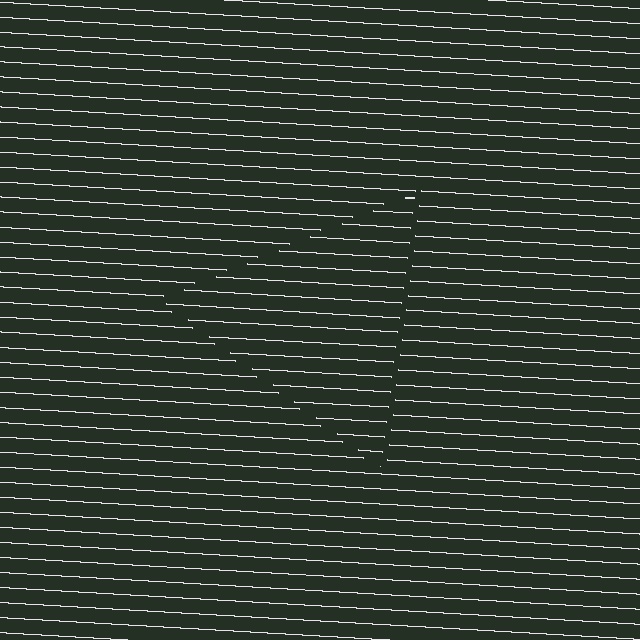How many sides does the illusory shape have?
3 sides — the line-ends trace a triangle.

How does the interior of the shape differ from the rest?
The interior of the shape contains the same grating, shifted by half a period — the contour is defined by the phase discontinuity where line-ends from the inner and outer gratings abut.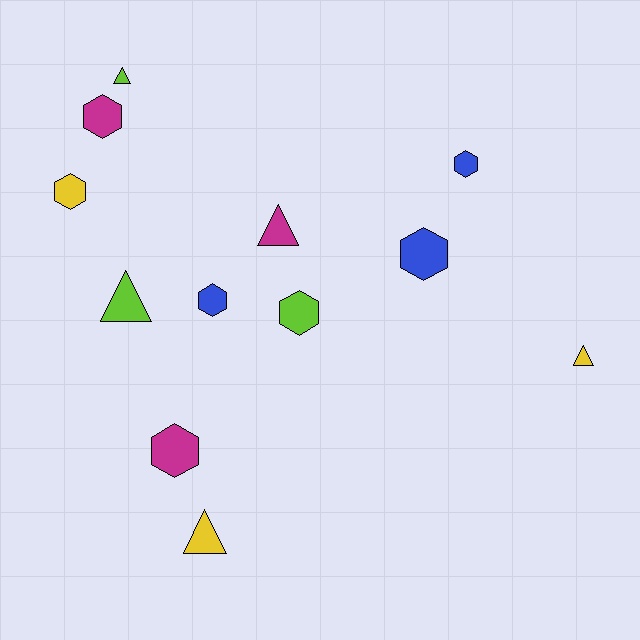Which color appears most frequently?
Blue, with 3 objects.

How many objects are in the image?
There are 12 objects.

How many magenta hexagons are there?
There are 2 magenta hexagons.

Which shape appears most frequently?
Hexagon, with 7 objects.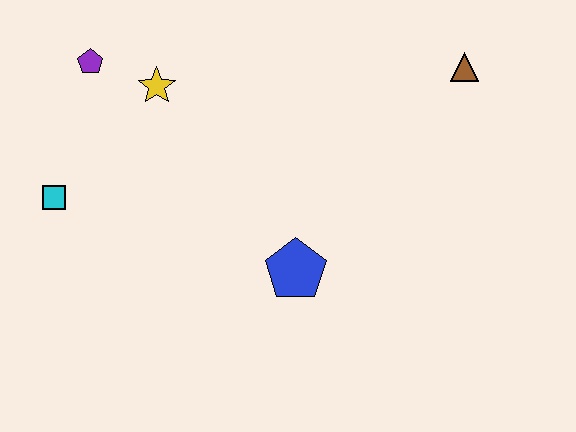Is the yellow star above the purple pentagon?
No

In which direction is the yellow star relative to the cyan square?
The yellow star is above the cyan square.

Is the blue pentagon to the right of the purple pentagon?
Yes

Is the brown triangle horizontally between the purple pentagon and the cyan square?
No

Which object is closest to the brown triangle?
The blue pentagon is closest to the brown triangle.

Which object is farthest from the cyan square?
The brown triangle is farthest from the cyan square.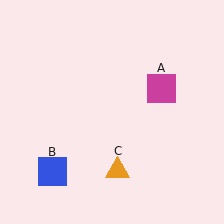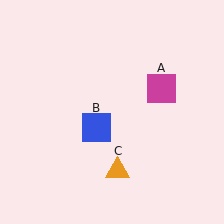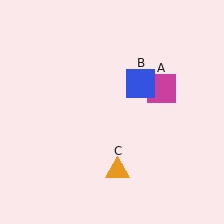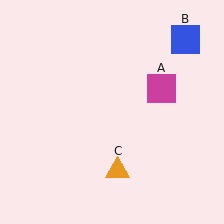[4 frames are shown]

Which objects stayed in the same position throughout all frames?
Magenta square (object A) and orange triangle (object C) remained stationary.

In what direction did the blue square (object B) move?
The blue square (object B) moved up and to the right.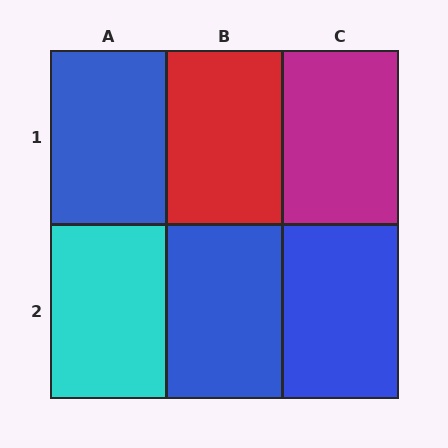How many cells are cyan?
1 cell is cyan.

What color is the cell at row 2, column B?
Blue.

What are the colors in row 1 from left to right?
Blue, red, magenta.